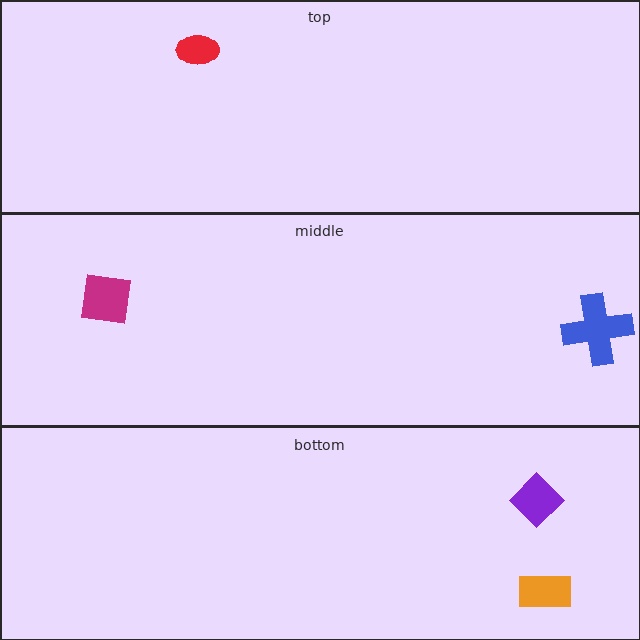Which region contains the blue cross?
The middle region.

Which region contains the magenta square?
The middle region.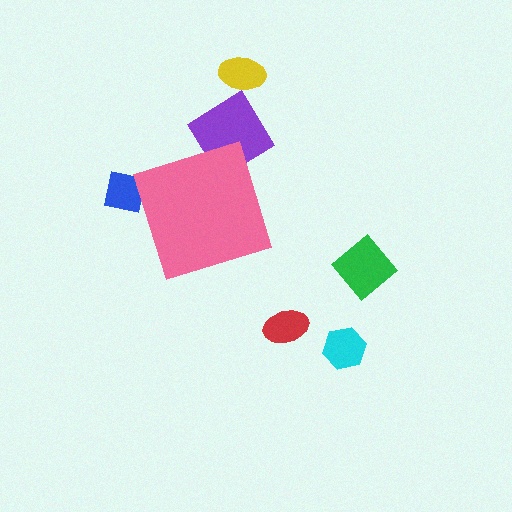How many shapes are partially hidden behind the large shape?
2 shapes are partially hidden.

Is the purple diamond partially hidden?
Yes, the purple diamond is partially hidden behind the pink diamond.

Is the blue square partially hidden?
Yes, the blue square is partially hidden behind the pink diamond.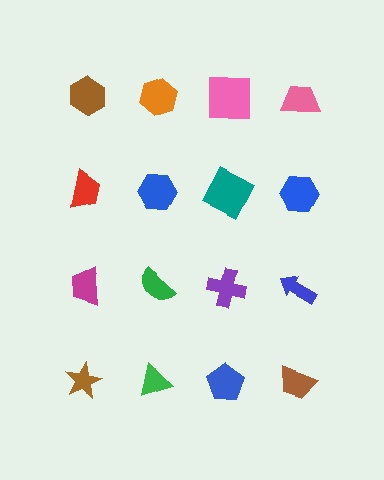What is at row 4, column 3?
A blue pentagon.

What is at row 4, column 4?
A brown trapezoid.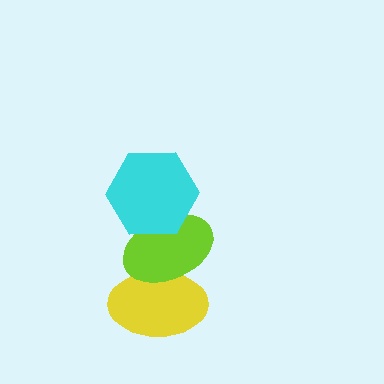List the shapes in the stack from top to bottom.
From top to bottom: the cyan hexagon, the lime ellipse, the yellow ellipse.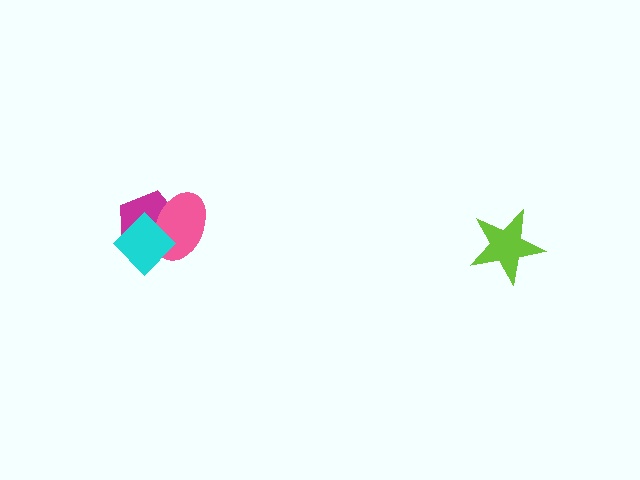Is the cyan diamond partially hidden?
No, no other shape covers it.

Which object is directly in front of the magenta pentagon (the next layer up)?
The pink ellipse is directly in front of the magenta pentagon.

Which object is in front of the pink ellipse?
The cyan diamond is in front of the pink ellipse.